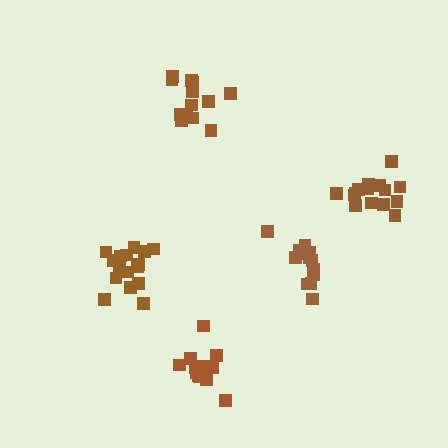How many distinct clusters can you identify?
There are 5 distinct clusters.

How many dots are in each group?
Group 1: 13 dots, Group 2: 13 dots, Group 3: 16 dots, Group 4: 15 dots, Group 5: 14 dots (71 total).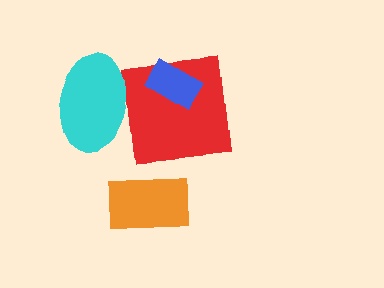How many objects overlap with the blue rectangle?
1 object overlaps with the blue rectangle.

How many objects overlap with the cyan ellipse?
1 object overlaps with the cyan ellipse.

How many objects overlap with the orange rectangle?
0 objects overlap with the orange rectangle.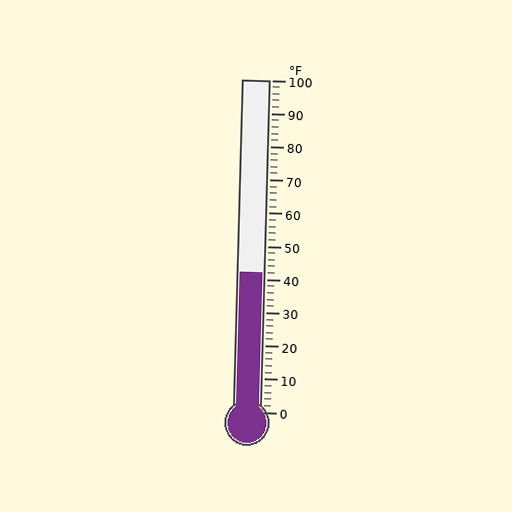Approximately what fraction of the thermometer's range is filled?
The thermometer is filled to approximately 40% of its range.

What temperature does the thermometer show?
The thermometer shows approximately 42°F.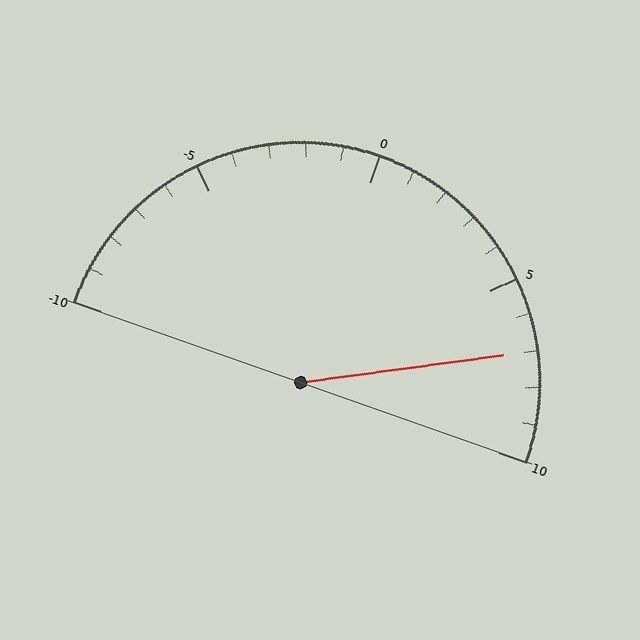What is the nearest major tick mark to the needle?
The nearest major tick mark is 5.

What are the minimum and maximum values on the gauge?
The gauge ranges from -10 to 10.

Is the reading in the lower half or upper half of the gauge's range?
The reading is in the upper half of the range (-10 to 10).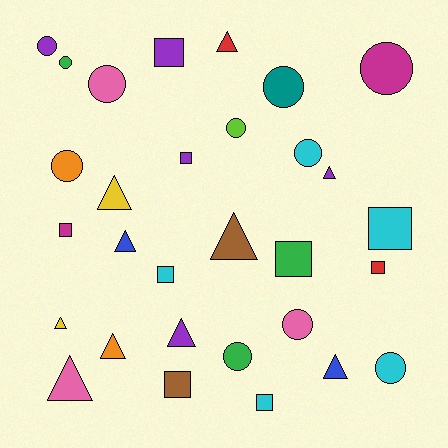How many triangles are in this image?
There are 10 triangles.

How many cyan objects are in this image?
There are 5 cyan objects.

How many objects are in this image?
There are 30 objects.